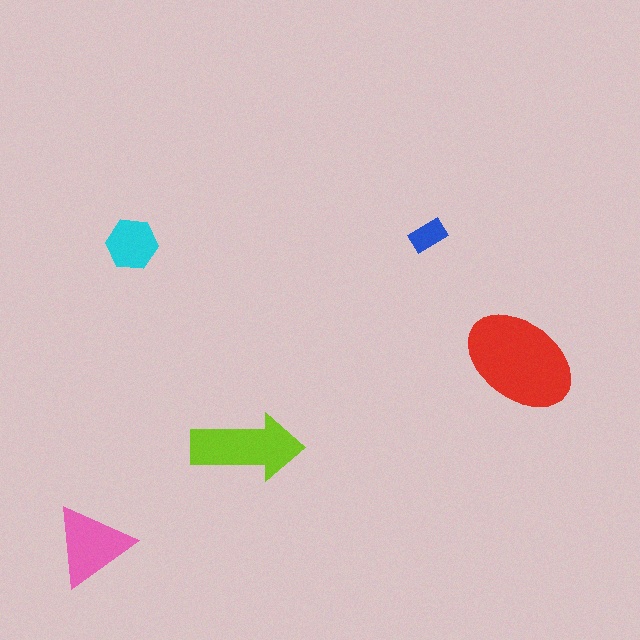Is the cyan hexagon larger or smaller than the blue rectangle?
Larger.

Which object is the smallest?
The blue rectangle.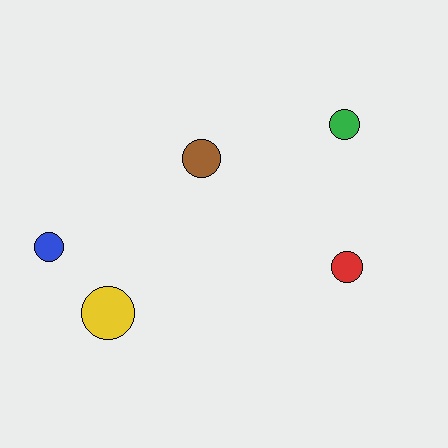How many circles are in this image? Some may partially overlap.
There are 5 circles.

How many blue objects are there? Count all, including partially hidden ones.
There is 1 blue object.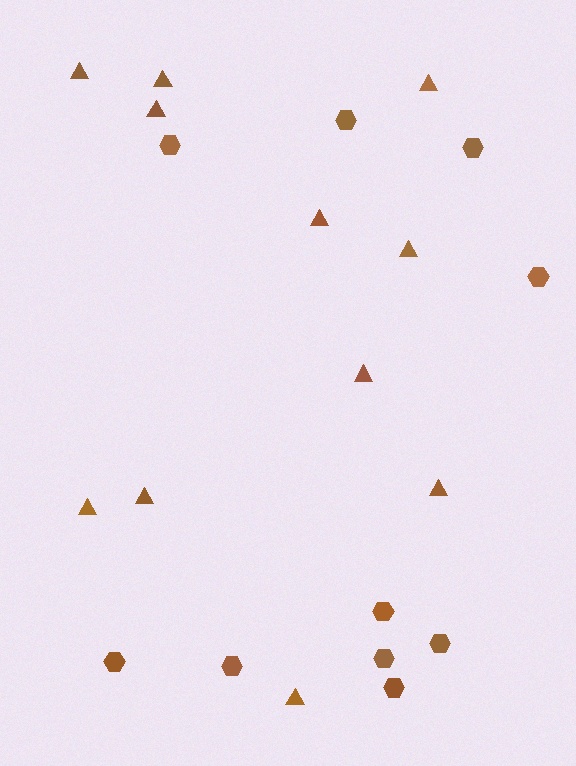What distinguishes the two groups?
There are 2 groups: one group of triangles (11) and one group of hexagons (10).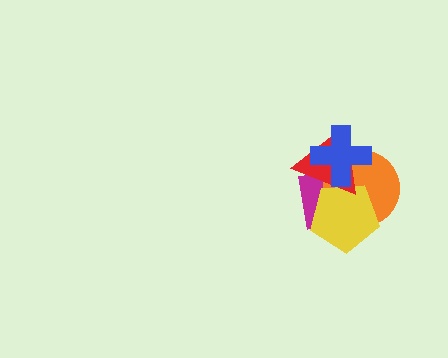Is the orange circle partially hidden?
Yes, it is partially covered by another shape.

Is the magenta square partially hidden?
Yes, it is partially covered by another shape.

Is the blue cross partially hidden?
No, no other shape covers it.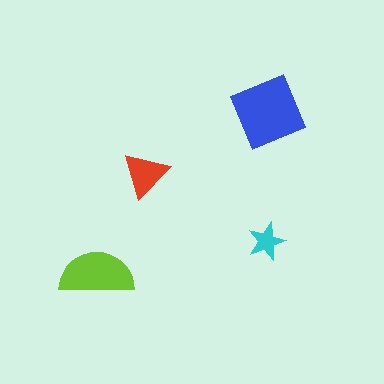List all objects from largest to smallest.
The blue diamond, the lime semicircle, the red triangle, the cyan star.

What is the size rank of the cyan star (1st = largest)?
4th.